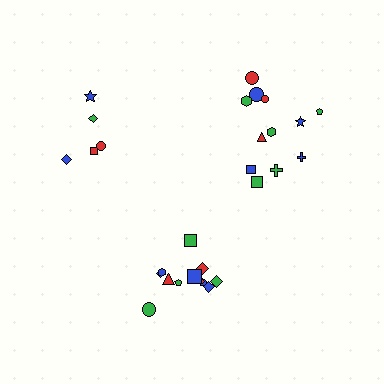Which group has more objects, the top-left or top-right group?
The top-right group.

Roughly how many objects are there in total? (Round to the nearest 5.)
Roughly 30 objects in total.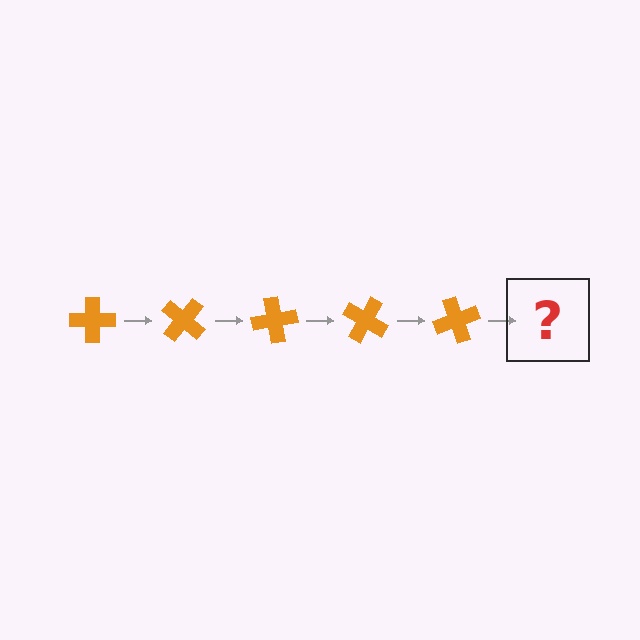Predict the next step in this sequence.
The next step is an orange cross rotated 200 degrees.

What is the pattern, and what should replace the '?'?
The pattern is that the cross rotates 40 degrees each step. The '?' should be an orange cross rotated 200 degrees.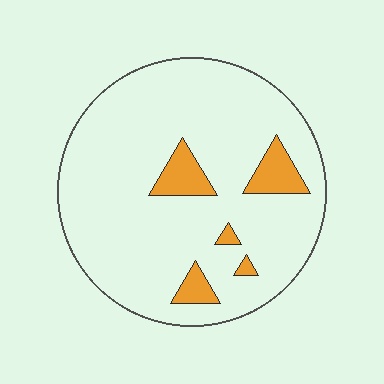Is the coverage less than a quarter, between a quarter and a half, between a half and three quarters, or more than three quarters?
Less than a quarter.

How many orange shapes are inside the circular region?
5.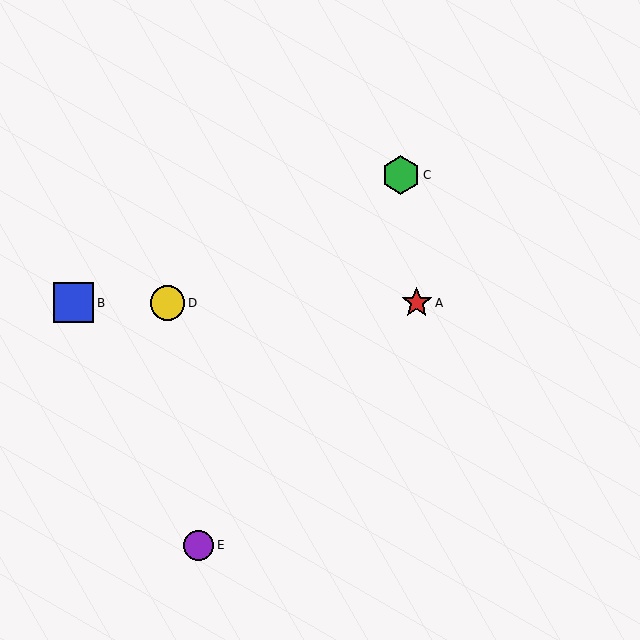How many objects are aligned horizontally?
3 objects (A, B, D) are aligned horizontally.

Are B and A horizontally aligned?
Yes, both are at y≈303.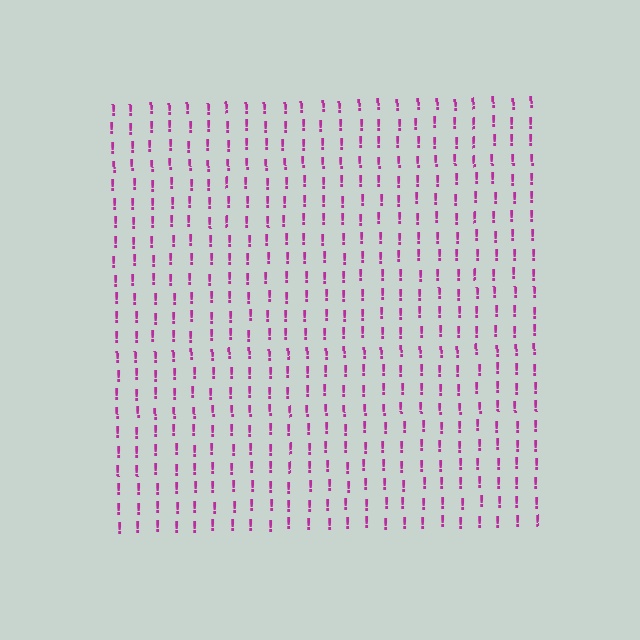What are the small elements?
The small elements are exclamation marks.